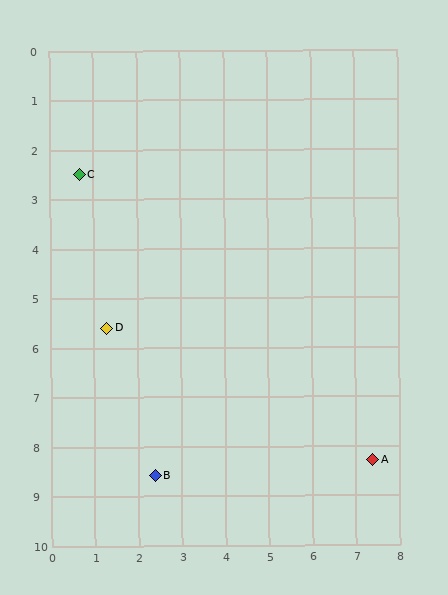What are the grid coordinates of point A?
Point A is at approximately (7.4, 8.3).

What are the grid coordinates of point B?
Point B is at approximately (2.4, 8.6).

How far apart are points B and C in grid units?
Points B and C are about 6.3 grid units apart.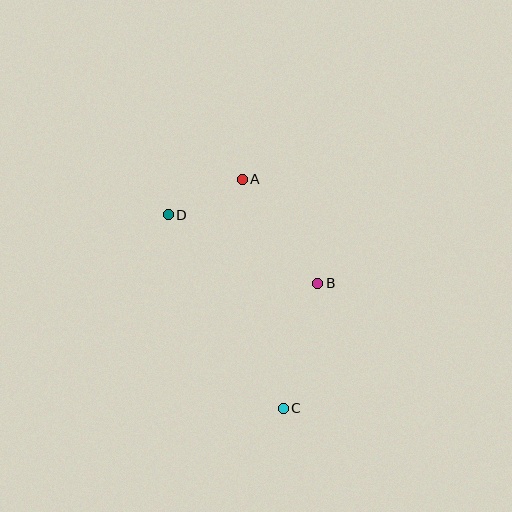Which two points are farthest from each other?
Points A and C are farthest from each other.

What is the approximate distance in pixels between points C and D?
The distance between C and D is approximately 226 pixels.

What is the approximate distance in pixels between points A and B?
The distance between A and B is approximately 128 pixels.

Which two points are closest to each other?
Points A and D are closest to each other.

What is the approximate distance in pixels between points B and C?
The distance between B and C is approximately 130 pixels.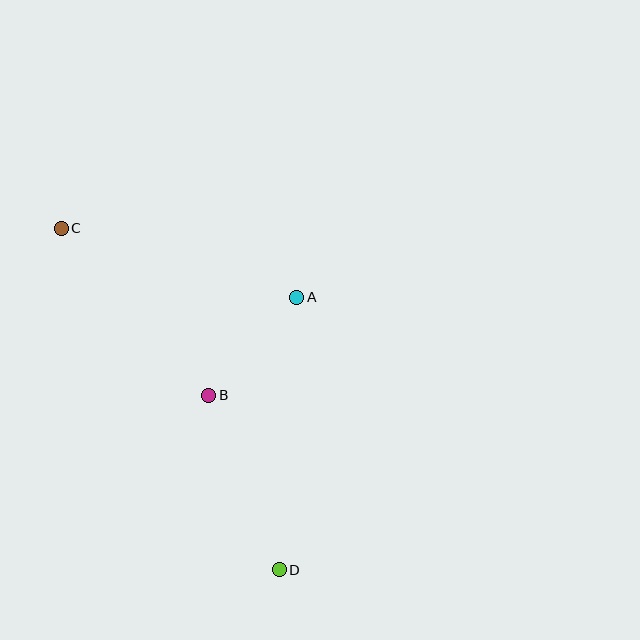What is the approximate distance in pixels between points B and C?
The distance between B and C is approximately 223 pixels.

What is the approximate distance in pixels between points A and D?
The distance between A and D is approximately 273 pixels.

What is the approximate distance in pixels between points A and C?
The distance between A and C is approximately 245 pixels.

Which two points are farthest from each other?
Points C and D are farthest from each other.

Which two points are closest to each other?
Points A and B are closest to each other.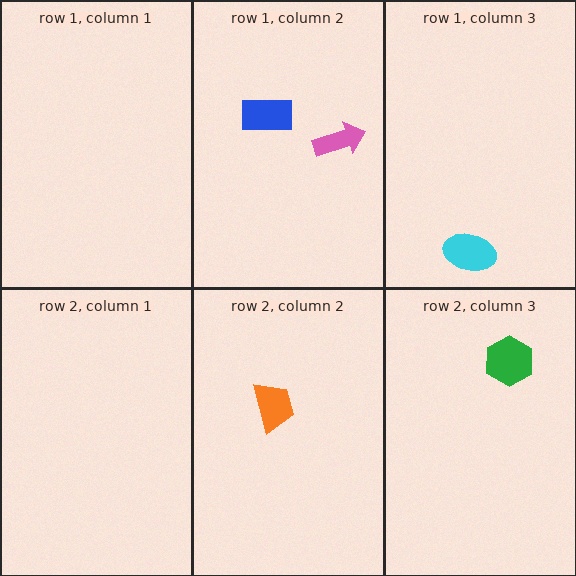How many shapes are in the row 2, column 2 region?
1.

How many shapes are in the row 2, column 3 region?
1.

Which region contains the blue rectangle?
The row 1, column 2 region.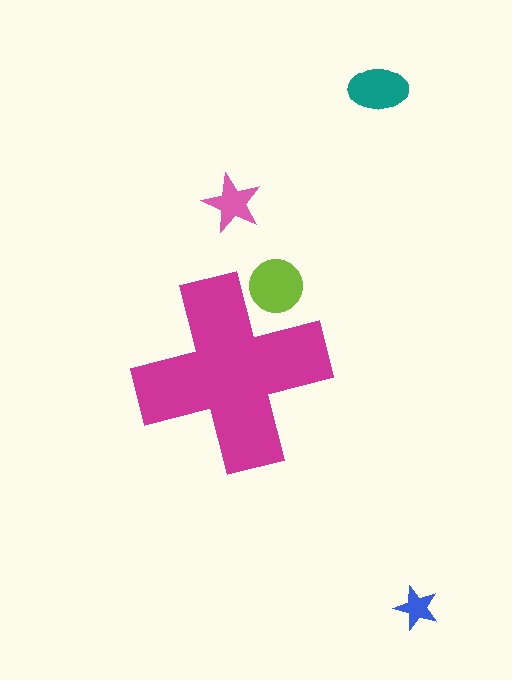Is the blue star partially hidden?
No, the blue star is fully visible.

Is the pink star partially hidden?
No, the pink star is fully visible.